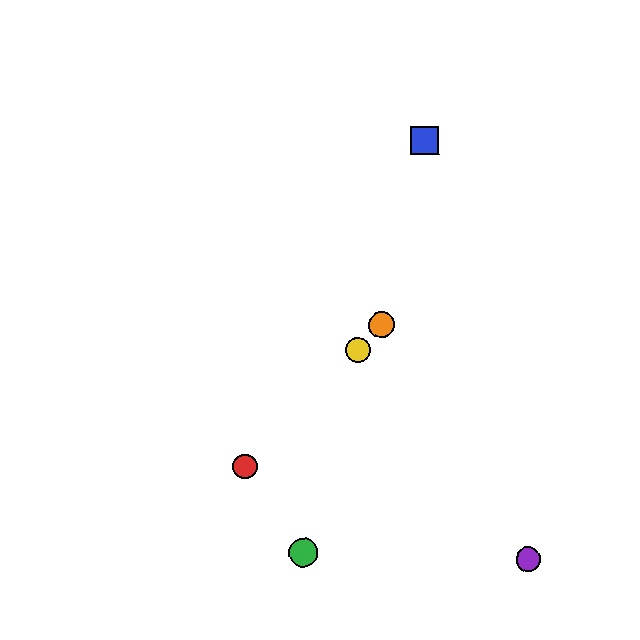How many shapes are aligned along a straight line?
3 shapes (the red circle, the yellow circle, the orange circle) are aligned along a straight line.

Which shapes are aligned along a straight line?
The red circle, the yellow circle, the orange circle are aligned along a straight line.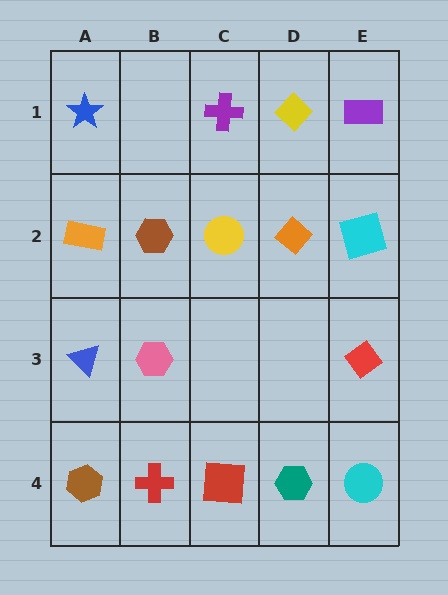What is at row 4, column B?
A red cross.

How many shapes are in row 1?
4 shapes.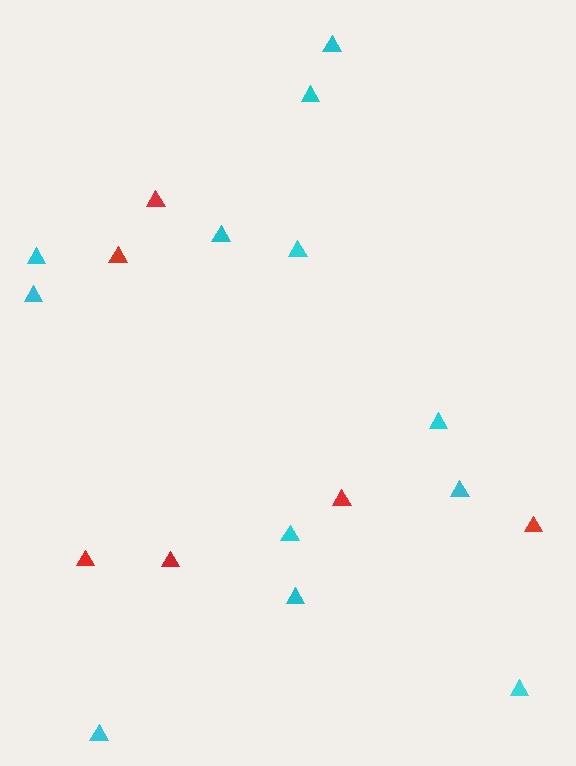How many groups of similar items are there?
There are 2 groups: one group of cyan triangles (12) and one group of red triangles (6).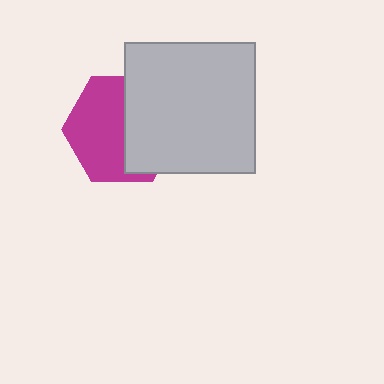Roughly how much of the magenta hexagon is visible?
About half of it is visible (roughly 54%).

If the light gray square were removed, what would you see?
You would see the complete magenta hexagon.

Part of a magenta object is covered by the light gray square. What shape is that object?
It is a hexagon.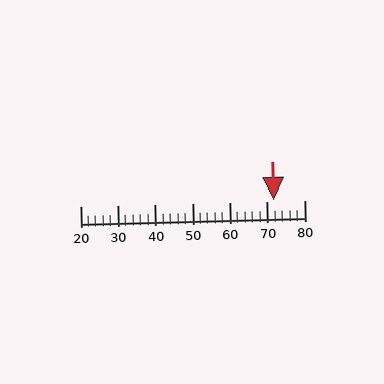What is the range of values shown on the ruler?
The ruler shows values from 20 to 80.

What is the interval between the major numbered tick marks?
The major tick marks are spaced 10 units apart.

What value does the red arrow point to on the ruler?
The red arrow points to approximately 72.